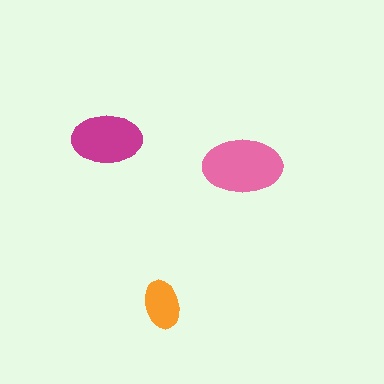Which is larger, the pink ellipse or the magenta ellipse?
The pink one.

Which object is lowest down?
The orange ellipse is bottommost.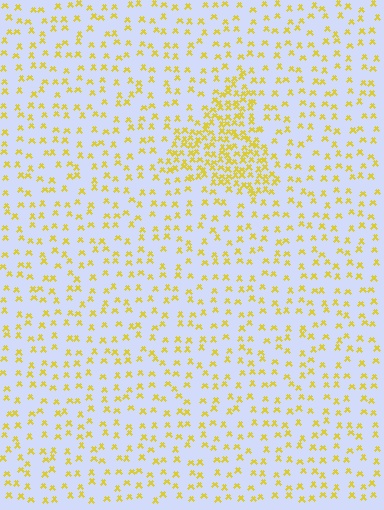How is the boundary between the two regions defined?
The boundary is defined by a change in element density (approximately 2.7x ratio). All elements are the same color, size, and shape.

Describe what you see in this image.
The image contains small yellow elements arranged at two different densities. A triangle-shaped region is visible where the elements are more densely packed than the surrounding area.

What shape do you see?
I see a triangle.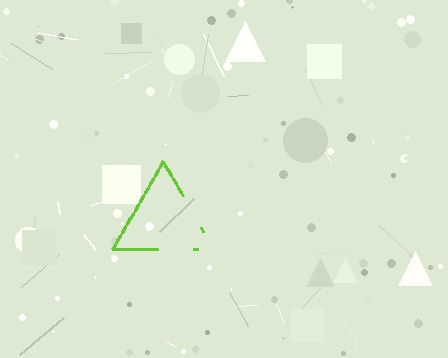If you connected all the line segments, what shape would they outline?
They would outline a triangle.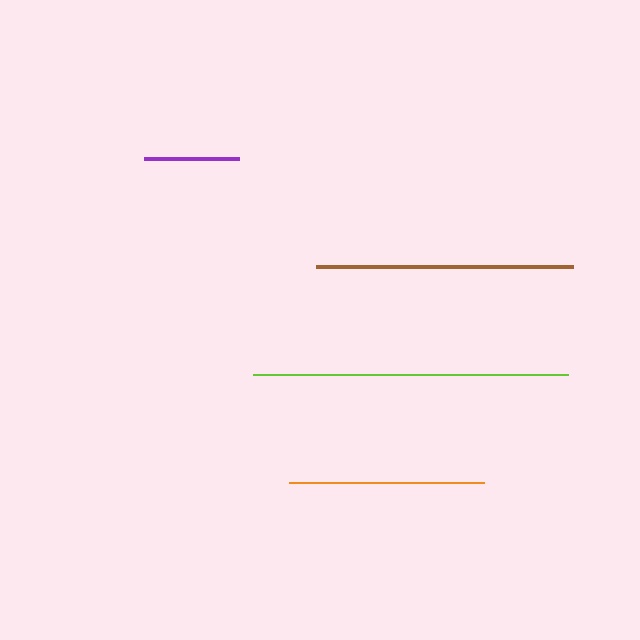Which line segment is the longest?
The lime line is the longest at approximately 315 pixels.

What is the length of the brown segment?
The brown segment is approximately 257 pixels long.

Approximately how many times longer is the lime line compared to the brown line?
The lime line is approximately 1.2 times the length of the brown line.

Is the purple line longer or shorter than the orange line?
The orange line is longer than the purple line.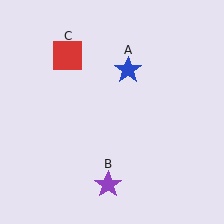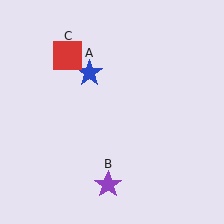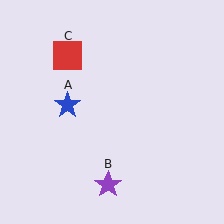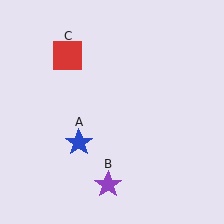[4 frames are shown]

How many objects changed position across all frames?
1 object changed position: blue star (object A).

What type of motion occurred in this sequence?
The blue star (object A) rotated counterclockwise around the center of the scene.